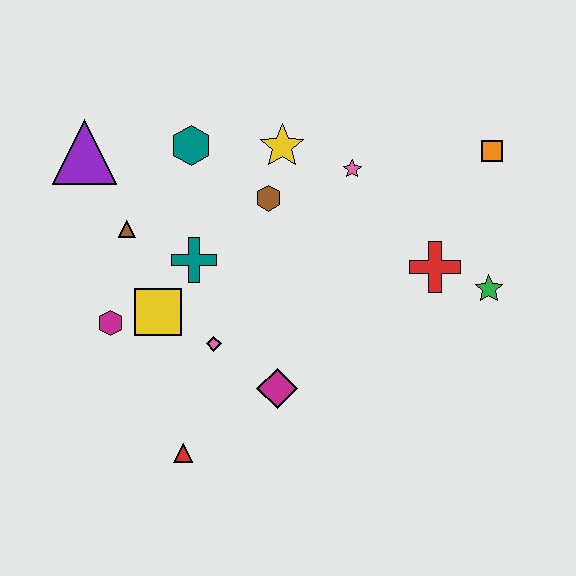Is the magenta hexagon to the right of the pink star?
No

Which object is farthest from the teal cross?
The orange square is farthest from the teal cross.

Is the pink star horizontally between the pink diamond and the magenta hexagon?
No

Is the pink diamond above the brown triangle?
No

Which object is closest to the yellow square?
The magenta hexagon is closest to the yellow square.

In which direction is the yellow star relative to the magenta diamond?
The yellow star is above the magenta diamond.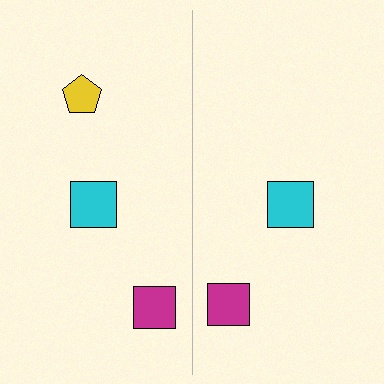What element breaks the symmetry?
A yellow pentagon is missing from the right side.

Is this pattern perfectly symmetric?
No, the pattern is not perfectly symmetric. A yellow pentagon is missing from the right side.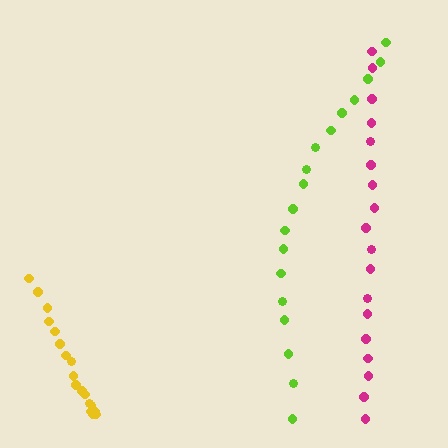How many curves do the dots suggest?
There are 3 distinct paths.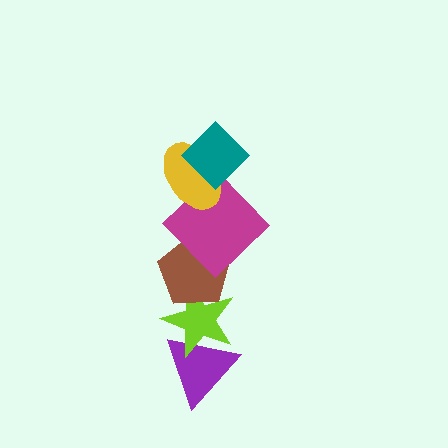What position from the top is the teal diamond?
The teal diamond is 1st from the top.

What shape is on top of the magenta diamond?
The yellow ellipse is on top of the magenta diamond.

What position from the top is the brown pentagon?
The brown pentagon is 4th from the top.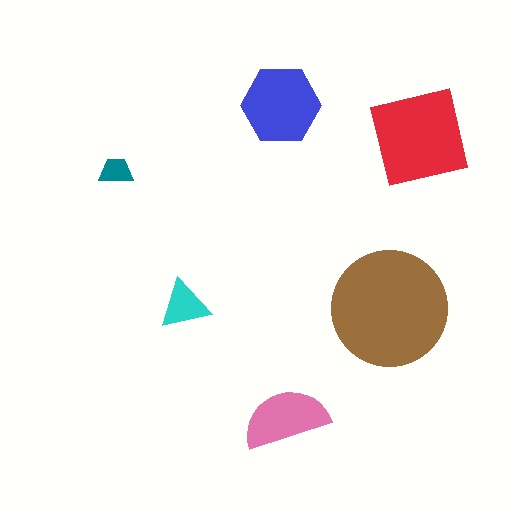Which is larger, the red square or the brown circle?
The brown circle.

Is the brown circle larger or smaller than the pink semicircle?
Larger.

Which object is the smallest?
The teal trapezoid.